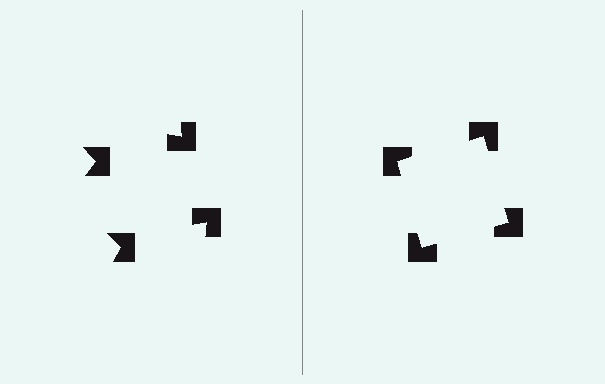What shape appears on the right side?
An illusory square.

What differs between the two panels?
The notched squares are positioned identically on both sides; only the wedge orientations differ. On the right they align to a square; on the left they are misaligned.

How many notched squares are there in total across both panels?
8 — 4 on each side.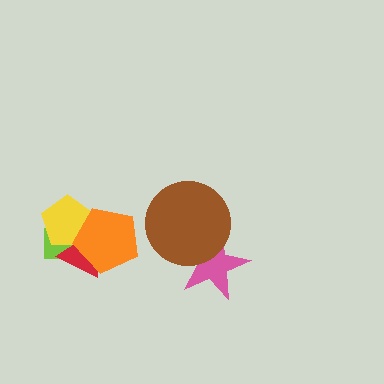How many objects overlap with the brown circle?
1 object overlaps with the brown circle.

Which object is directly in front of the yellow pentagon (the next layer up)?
The red triangle is directly in front of the yellow pentagon.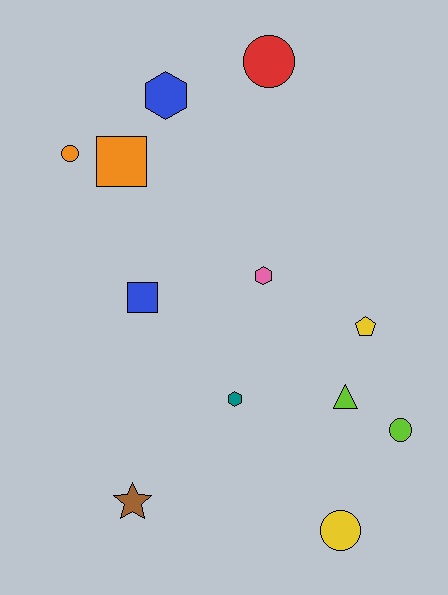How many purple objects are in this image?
There are no purple objects.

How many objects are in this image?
There are 12 objects.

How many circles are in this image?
There are 4 circles.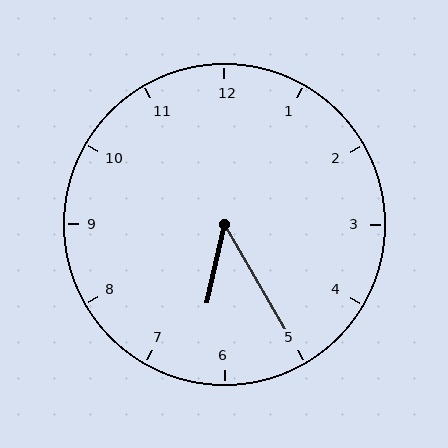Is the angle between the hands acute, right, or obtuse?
It is acute.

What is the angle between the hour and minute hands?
Approximately 42 degrees.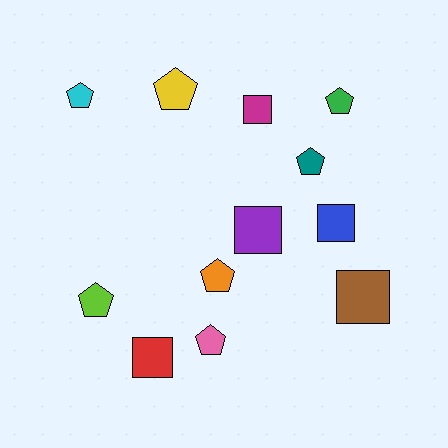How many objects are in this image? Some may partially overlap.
There are 12 objects.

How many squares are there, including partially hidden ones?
There are 5 squares.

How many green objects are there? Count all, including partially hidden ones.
There is 1 green object.